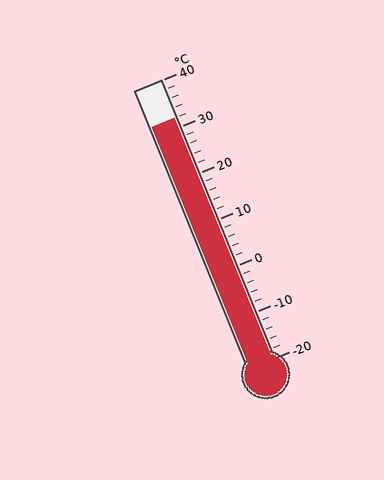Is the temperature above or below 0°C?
The temperature is above 0°C.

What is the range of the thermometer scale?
The thermometer scale ranges from -20°C to 40°C.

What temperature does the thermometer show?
The thermometer shows approximately 32°C.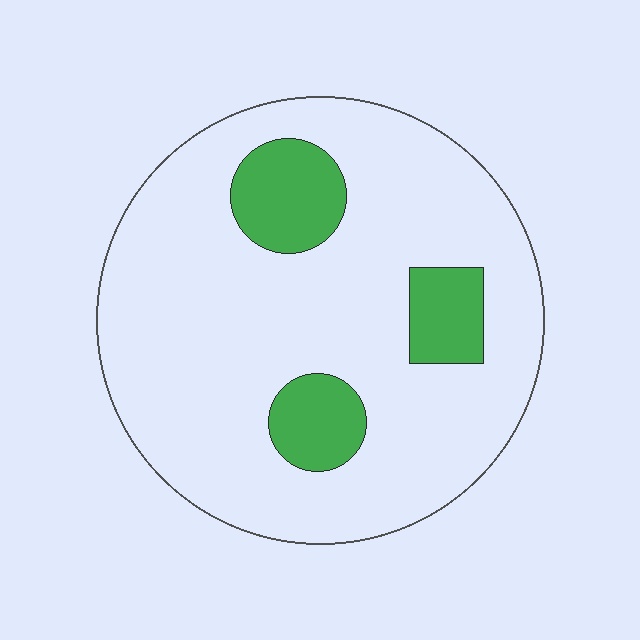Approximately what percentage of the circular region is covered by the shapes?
Approximately 15%.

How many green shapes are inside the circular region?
3.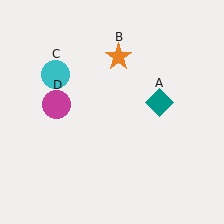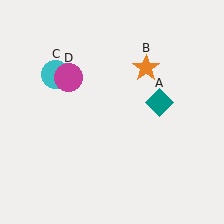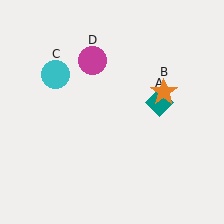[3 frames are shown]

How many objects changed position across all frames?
2 objects changed position: orange star (object B), magenta circle (object D).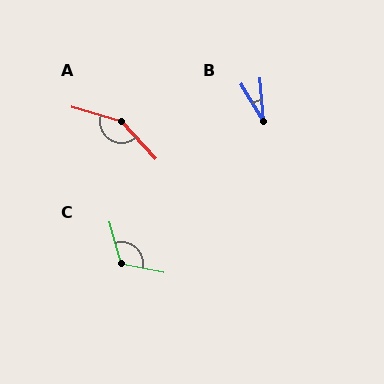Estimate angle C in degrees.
Approximately 117 degrees.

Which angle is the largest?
A, at approximately 149 degrees.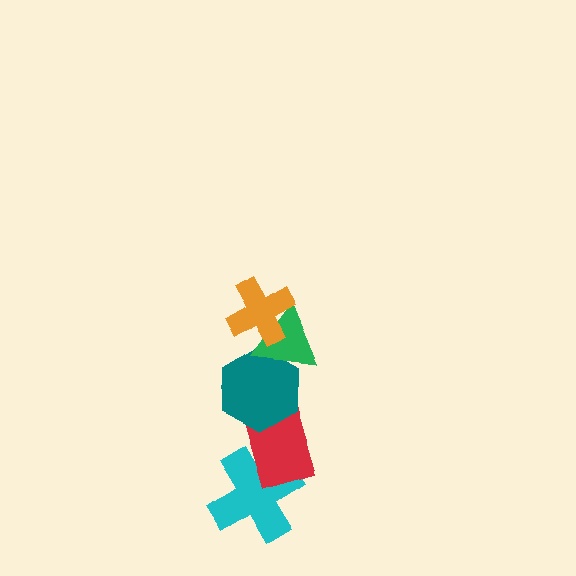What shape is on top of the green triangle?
The orange cross is on top of the green triangle.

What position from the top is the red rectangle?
The red rectangle is 4th from the top.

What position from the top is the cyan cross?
The cyan cross is 5th from the top.